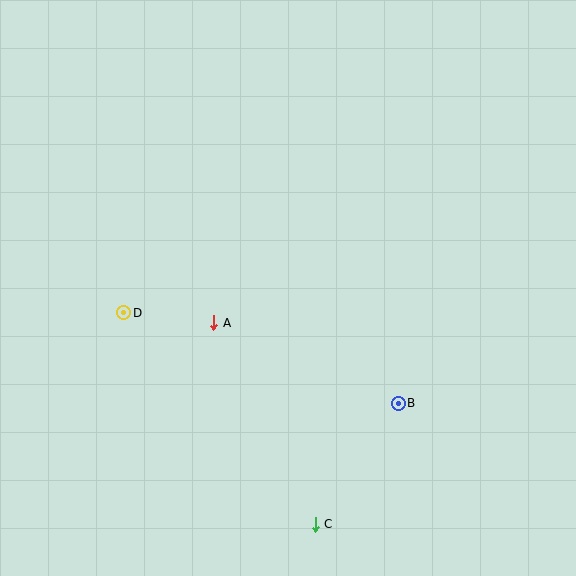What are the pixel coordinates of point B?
Point B is at (398, 403).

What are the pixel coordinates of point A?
Point A is at (214, 323).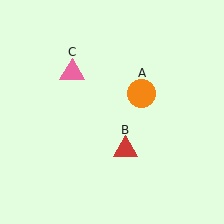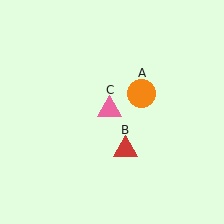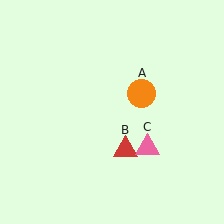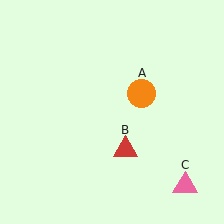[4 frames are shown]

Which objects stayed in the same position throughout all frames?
Orange circle (object A) and red triangle (object B) remained stationary.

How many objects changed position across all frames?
1 object changed position: pink triangle (object C).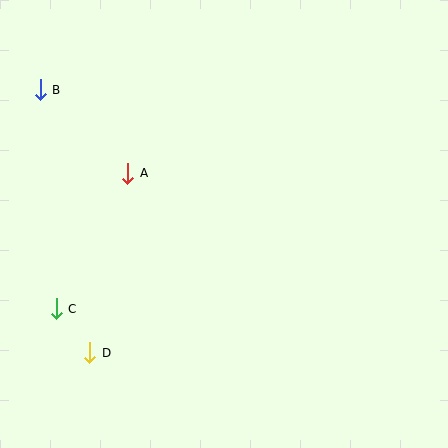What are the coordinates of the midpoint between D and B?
The midpoint between D and B is at (65, 221).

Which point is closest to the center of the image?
Point A at (128, 173) is closest to the center.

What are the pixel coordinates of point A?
Point A is at (128, 173).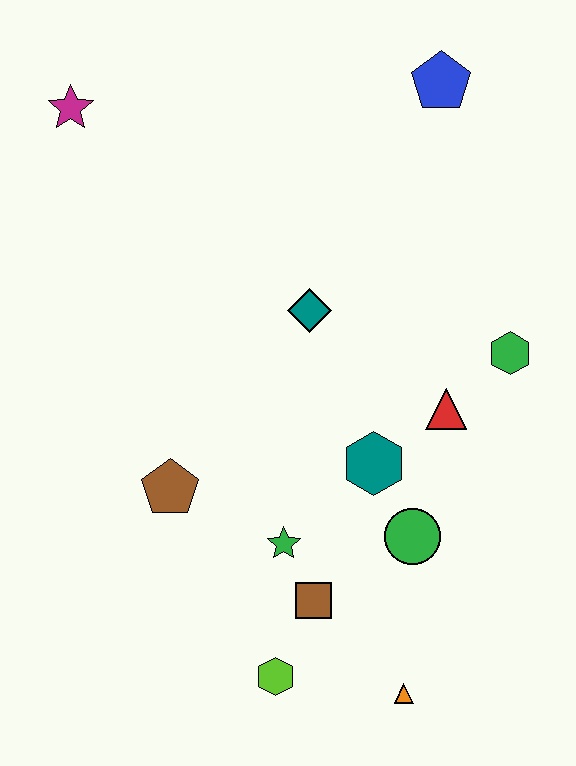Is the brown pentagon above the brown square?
Yes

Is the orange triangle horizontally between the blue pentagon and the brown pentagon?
Yes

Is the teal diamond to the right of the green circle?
No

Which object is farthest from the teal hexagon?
The magenta star is farthest from the teal hexagon.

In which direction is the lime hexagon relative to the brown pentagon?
The lime hexagon is below the brown pentagon.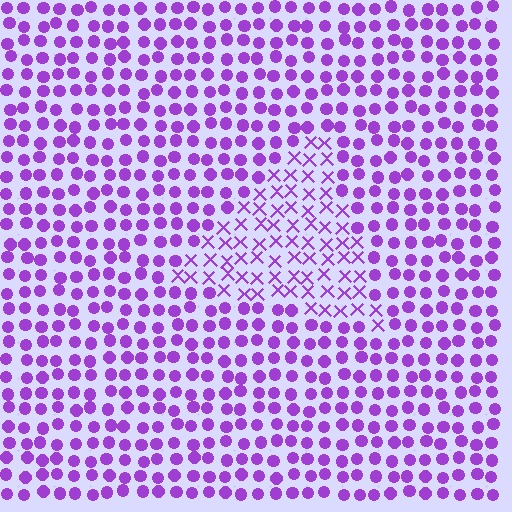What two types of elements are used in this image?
The image uses X marks inside the triangle region and circles outside it.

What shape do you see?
I see a triangle.